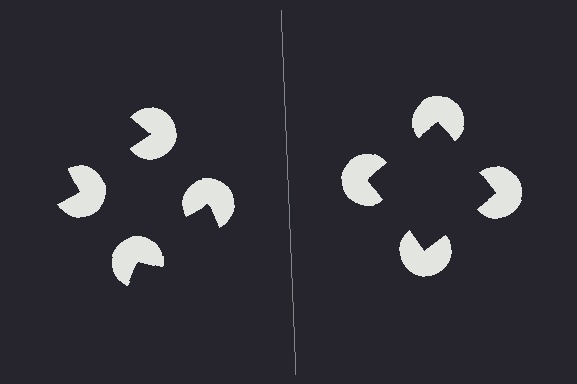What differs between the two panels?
The pac-man discs are positioned identically on both sides; only the wedge orientations differ. On the right they align to a square; on the left they are misaligned.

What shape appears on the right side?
An illusory square.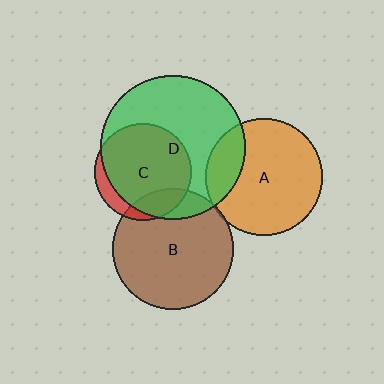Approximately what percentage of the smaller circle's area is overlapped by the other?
Approximately 15%.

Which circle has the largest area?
Circle D (green).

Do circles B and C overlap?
Yes.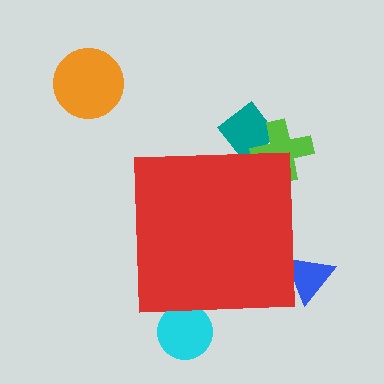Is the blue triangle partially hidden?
Yes, the blue triangle is partially hidden behind the red square.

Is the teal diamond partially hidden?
Yes, the teal diamond is partially hidden behind the red square.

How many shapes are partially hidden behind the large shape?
4 shapes are partially hidden.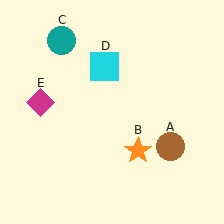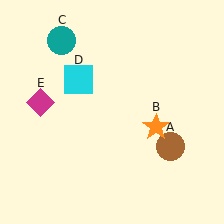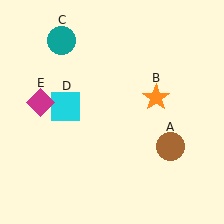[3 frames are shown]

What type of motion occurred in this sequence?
The orange star (object B), cyan square (object D) rotated counterclockwise around the center of the scene.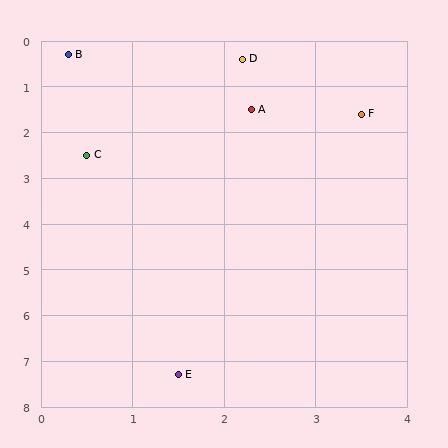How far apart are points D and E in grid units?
Points D and E are about 6.9 grid units apart.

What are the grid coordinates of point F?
Point F is at approximately (3.5, 1.6).